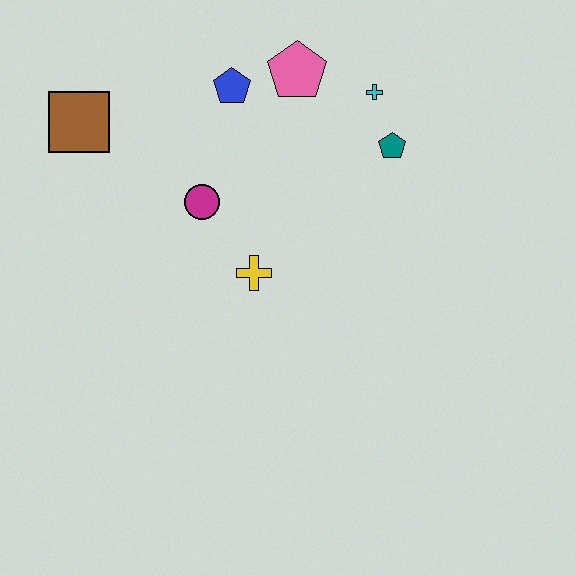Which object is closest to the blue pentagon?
The pink pentagon is closest to the blue pentagon.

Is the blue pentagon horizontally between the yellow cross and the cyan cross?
No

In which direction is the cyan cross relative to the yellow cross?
The cyan cross is above the yellow cross.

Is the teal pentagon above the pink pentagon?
No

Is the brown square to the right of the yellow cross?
No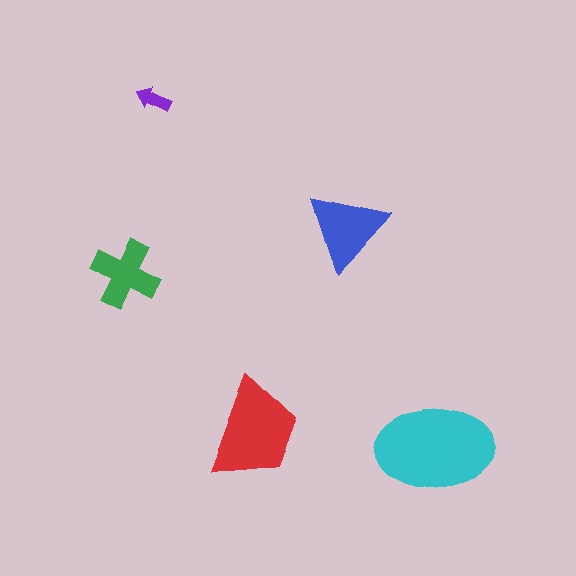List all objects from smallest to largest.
The purple arrow, the green cross, the blue triangle, the red trapezoid, the cyan ellipse.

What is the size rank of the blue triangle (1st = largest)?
3rd.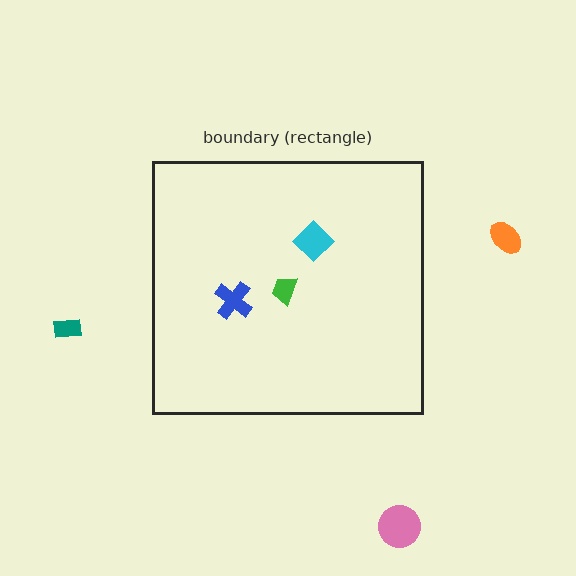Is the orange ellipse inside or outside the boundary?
Outside.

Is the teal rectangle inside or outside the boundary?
Outside.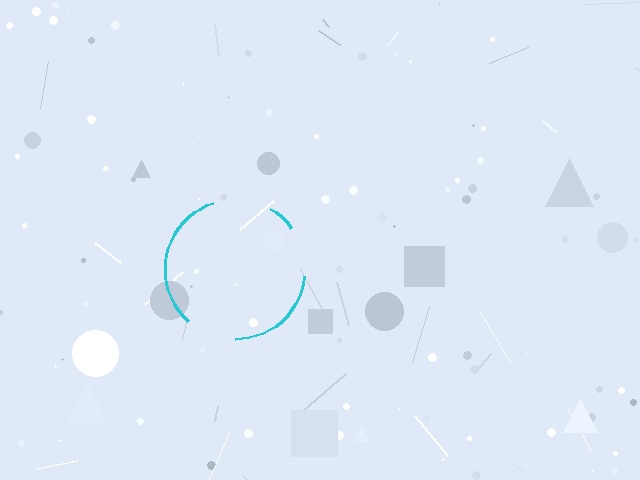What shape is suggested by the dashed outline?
The dashed outline suggests a circle.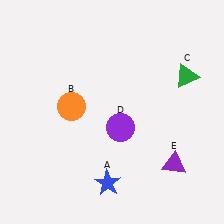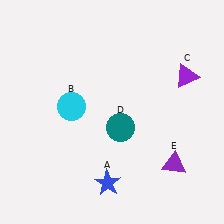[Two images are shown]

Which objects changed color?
B changed from orange to cyan. C changed from green to purple. D changed from purple to teal.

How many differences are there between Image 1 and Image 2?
There are 3 differences between the two images.